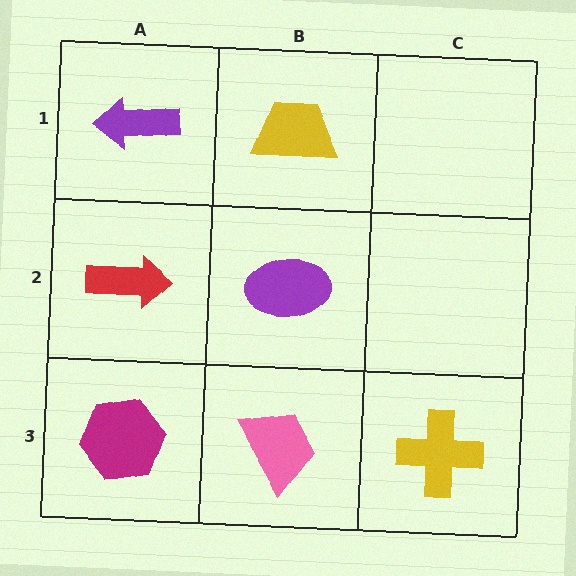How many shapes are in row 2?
2 shapes.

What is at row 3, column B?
A pink trapezoid.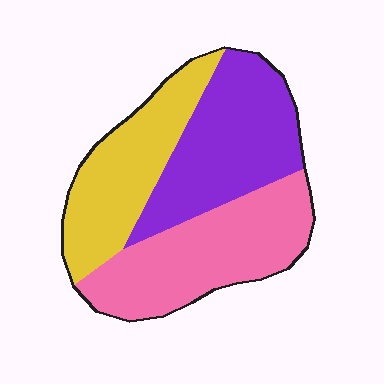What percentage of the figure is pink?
Pink takes up about three eighths (3/8) of the figure.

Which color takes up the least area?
Yellow, at roughly 30%.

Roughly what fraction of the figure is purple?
Purple takes up about one third (1/3) of the figure.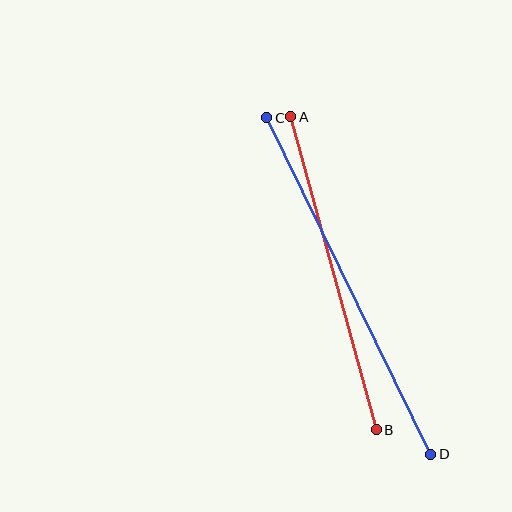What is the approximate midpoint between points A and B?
The midpoint is at approximately (333, 273) pixels.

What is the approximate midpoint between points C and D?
The midpoint is at approximately (349, 286) pixels.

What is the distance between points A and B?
The distance is approximately 325 pixels.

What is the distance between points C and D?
The distance is approximately 375 pixels.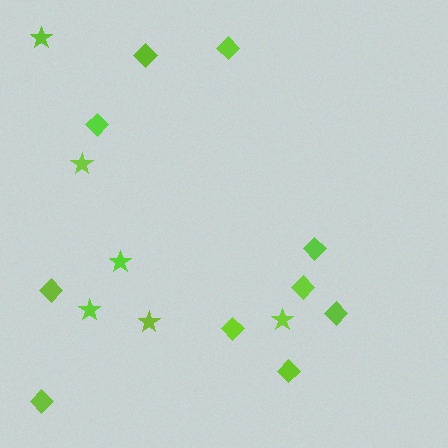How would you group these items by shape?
There are 2 groups: one group of stars (6) and one group of diamonds (10).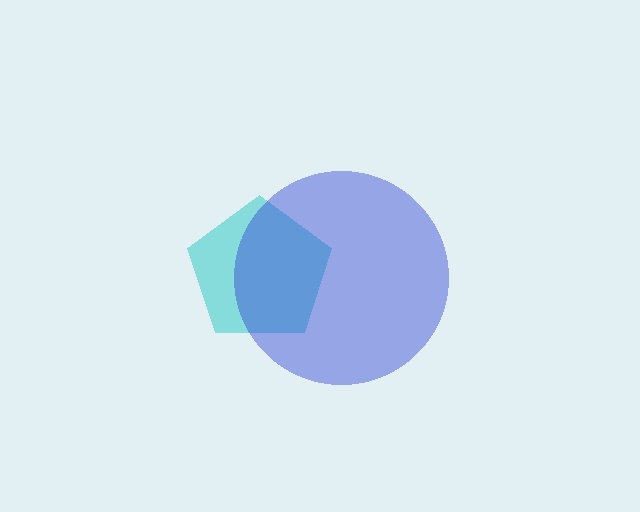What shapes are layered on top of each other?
The layered shapes are: a cyan pentagon, a blue circle.